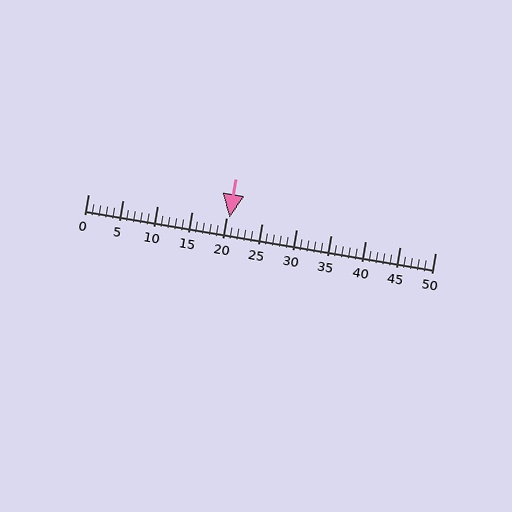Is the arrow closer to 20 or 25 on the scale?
The arrow is closer to 20.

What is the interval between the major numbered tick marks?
The major tick marks are spaced 5 units apart.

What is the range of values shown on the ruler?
The ruler shows values from 0 to 50.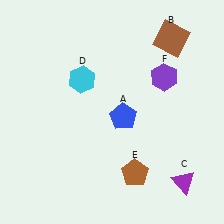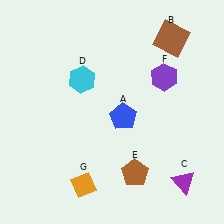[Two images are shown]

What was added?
An orange diamond (G) was added in Image 2.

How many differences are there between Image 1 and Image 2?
There is 1 difference between the two images.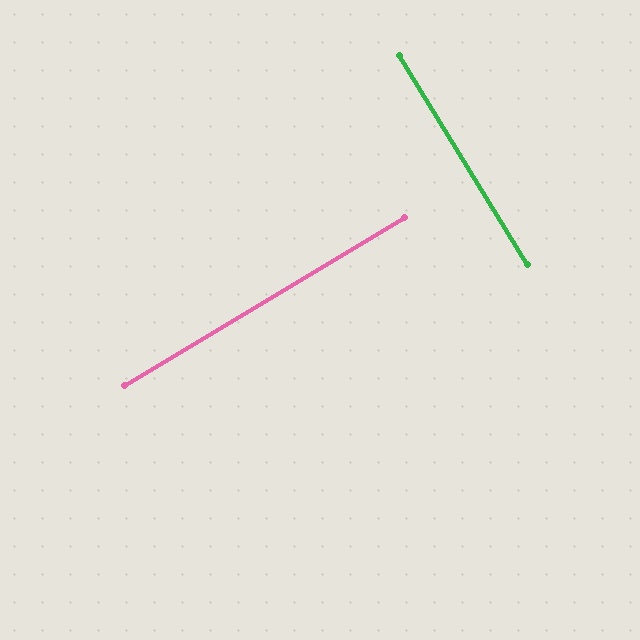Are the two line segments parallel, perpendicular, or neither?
Perpendicular — they meet at approximately 90°.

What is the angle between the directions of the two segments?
Approximately 90 degrees.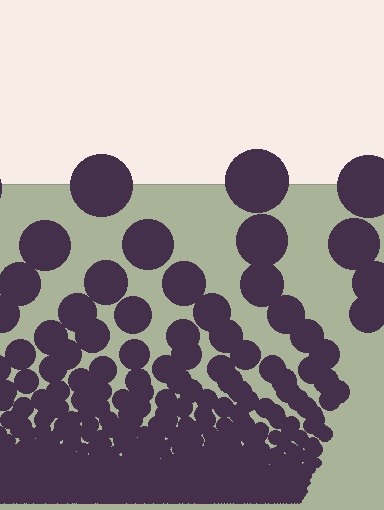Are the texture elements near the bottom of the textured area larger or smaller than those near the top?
Smaller. The gradient is inverted — elements near the bottom are smaller and denser.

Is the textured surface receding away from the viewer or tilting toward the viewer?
The surface appears to tilt toward the viewer. Texture elements get larger and sparser toward the top.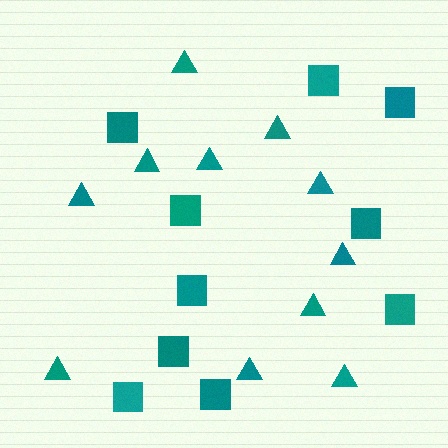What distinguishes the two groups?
There are 2 groups: one group of triangles (11) and one group of squares (10).